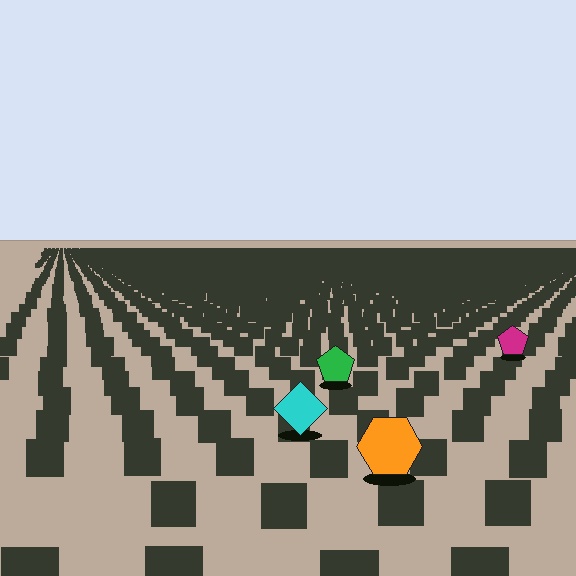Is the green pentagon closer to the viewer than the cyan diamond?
No. The cyan diamond is closer — you can tell from the texture gradient: the ground texture is coarser near it.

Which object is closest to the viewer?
The orange hexagon is closest. The texture marks near it are larger and more spread out.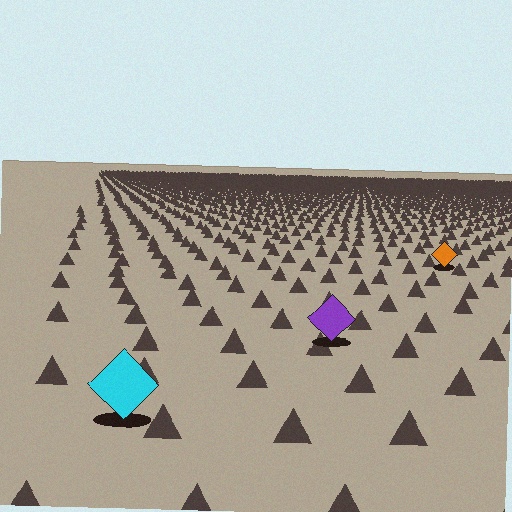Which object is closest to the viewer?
The cyan diamond is closest. The texture marks near it are larger and more spread out.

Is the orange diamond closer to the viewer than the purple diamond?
No. The purple diamond is closer — you can tell from the texture gradient: the ground texture is coarser near it.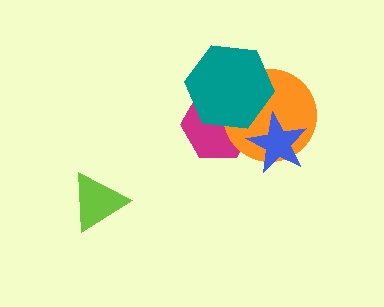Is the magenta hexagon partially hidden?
Yes, it is partially covered by another shape.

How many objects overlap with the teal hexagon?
2 objects overlap with the teal hexagon.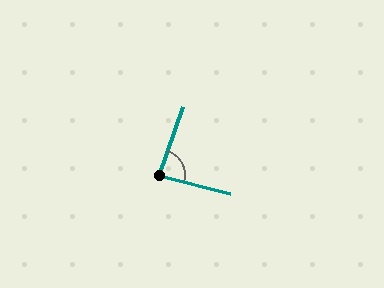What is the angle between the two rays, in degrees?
Approximately 85 degrees.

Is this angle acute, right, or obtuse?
It is approximately a right angle.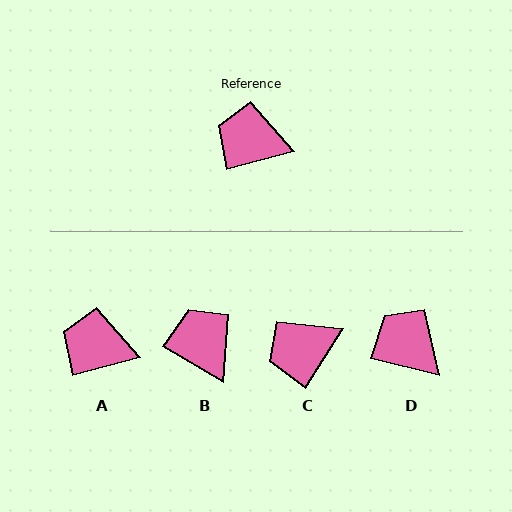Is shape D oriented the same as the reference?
No, it is off by about 29 degrees.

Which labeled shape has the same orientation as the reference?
A.